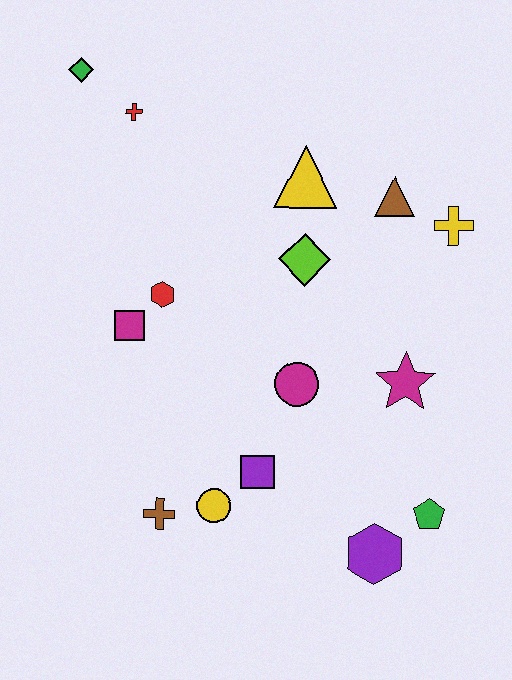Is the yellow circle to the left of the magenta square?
No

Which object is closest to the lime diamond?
The yellow triangle is closest to the lime diamond.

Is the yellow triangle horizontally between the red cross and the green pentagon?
Yes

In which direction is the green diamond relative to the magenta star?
The green diamond is to the left of the magenta star.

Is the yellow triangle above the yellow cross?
Yes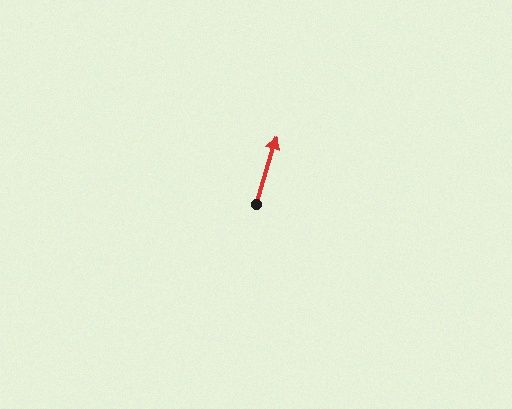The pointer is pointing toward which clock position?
Roughly 1 o'clock.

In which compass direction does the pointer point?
North.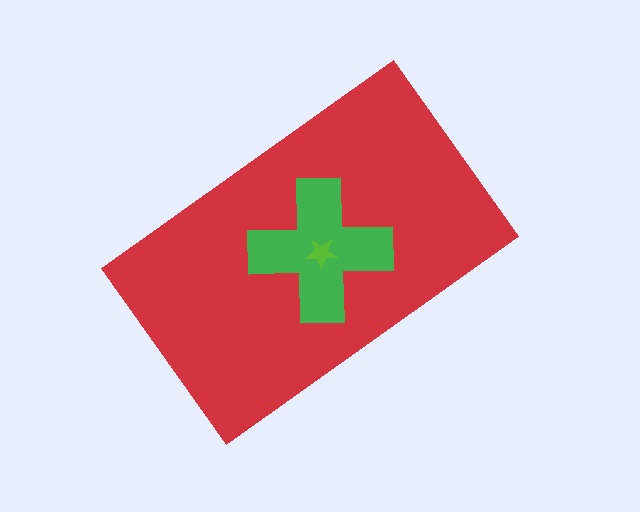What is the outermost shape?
The red rectangle.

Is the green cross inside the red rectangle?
Yes.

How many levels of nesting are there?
3.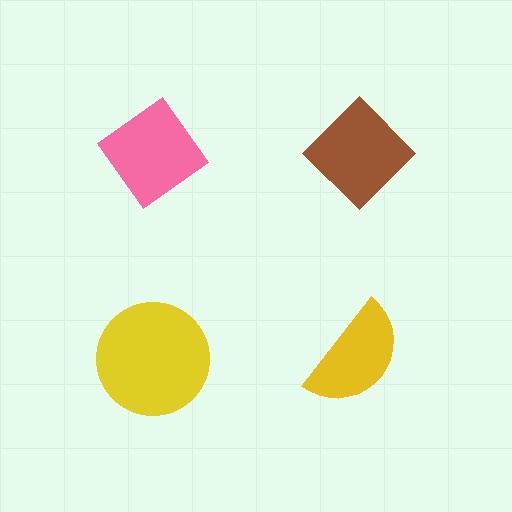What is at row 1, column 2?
A brown diamond.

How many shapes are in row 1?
2 shapes.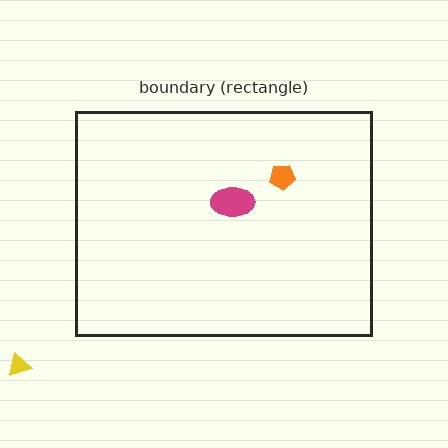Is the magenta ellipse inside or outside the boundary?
Inside.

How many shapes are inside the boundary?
2 inside, 1 outside.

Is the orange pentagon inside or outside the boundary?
Inside.